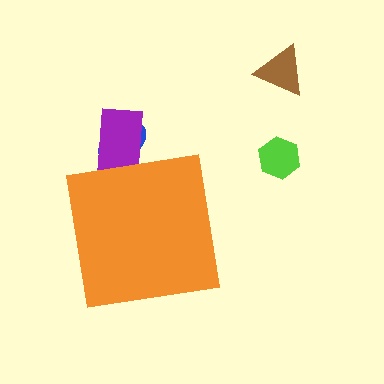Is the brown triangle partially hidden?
No, the brown triangle is fully visible.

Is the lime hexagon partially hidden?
No, the lime hexagon is fully visible.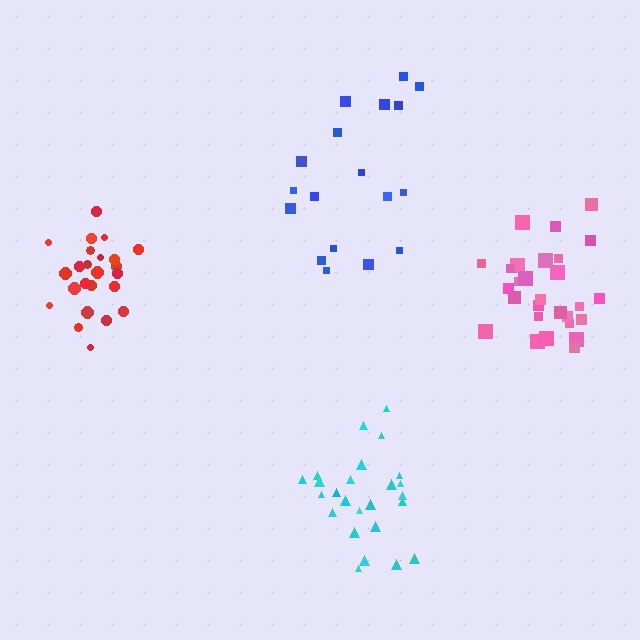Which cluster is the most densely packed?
Red.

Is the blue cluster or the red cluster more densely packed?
Red.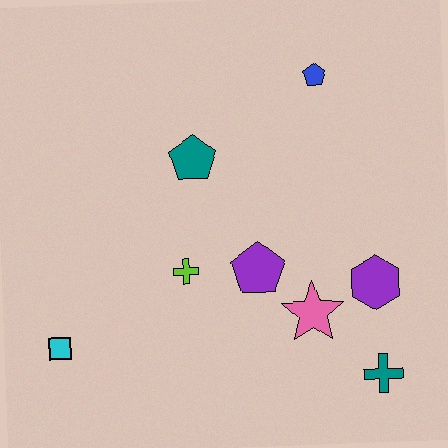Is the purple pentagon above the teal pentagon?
No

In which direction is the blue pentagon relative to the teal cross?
The blue pentagon is above the teal cross.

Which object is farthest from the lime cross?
The blue pentagon is farthest from the lime cross.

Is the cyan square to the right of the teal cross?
No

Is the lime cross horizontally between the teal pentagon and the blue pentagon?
No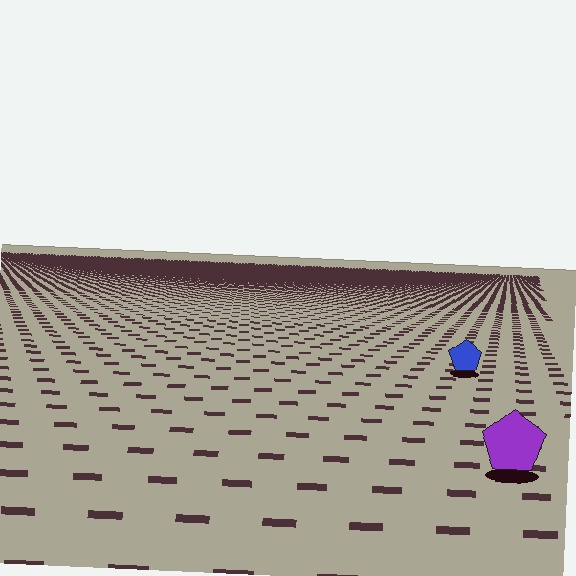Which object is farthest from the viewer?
The blue pentagon is farthest from the viewer. It appears smaller and the ground texture around it is denser.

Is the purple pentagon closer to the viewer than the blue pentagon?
Yes. The purple pentagon is closer — you can tell from the texture gradient: the ground texture is coarser near it.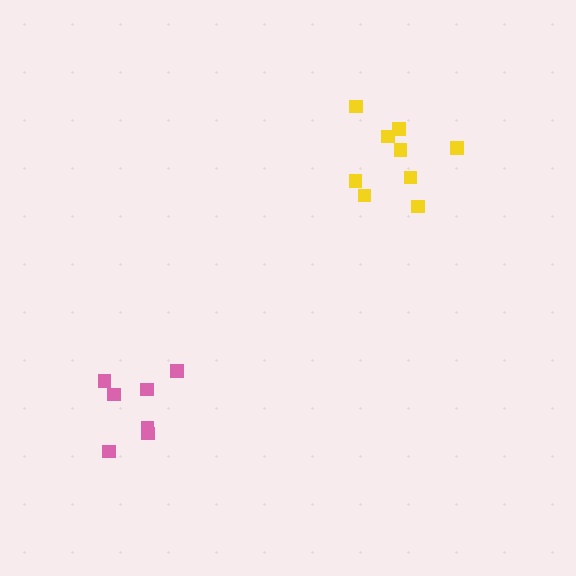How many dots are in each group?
Group 1: 9 dots, Group 2: 7 dots (16 total).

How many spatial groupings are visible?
There are 2 spatial groupings.